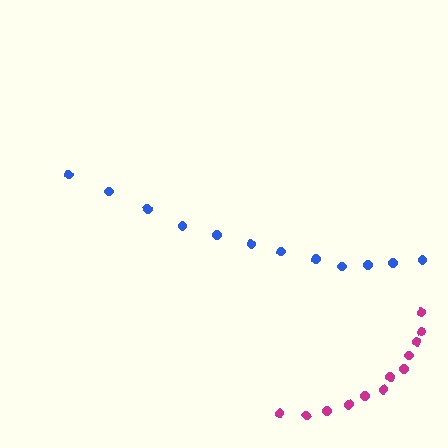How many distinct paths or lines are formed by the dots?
There are 2 distinct paths.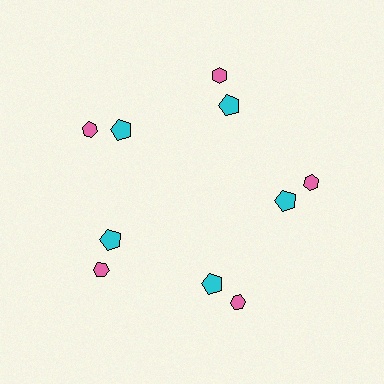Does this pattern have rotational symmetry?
Yes, this pattern has 5-fold rotational symmetry. It looks the same after rotating 72 degrees around the center.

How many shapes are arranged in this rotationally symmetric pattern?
There are 10 shapes, arranged in 5 groups of 2.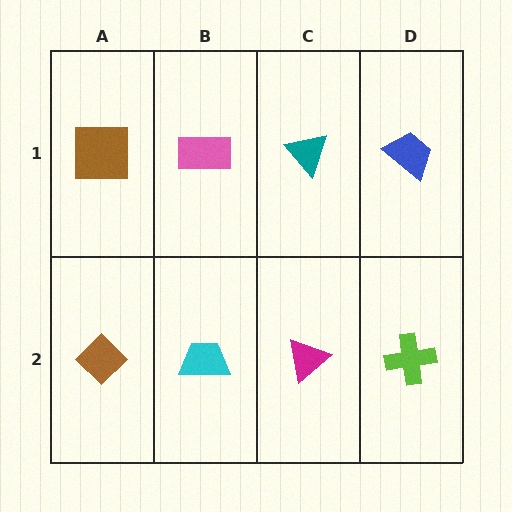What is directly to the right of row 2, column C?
A lime cross.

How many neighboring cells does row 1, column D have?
2.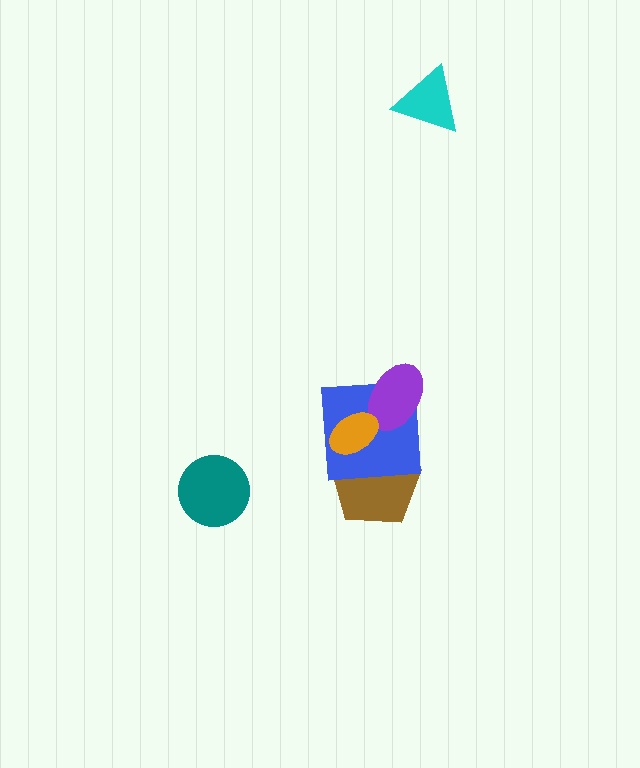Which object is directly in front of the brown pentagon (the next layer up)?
The blue square is directly in front of the brown pentagon.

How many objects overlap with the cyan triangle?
0 objects overlap with the cyan triangle.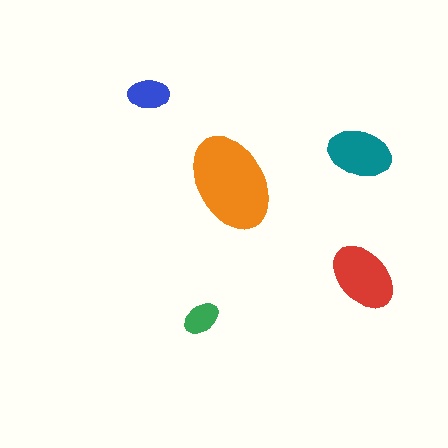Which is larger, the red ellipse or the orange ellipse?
The orange one.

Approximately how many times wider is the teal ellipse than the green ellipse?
About 1.5 times wider.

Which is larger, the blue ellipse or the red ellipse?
The red one.